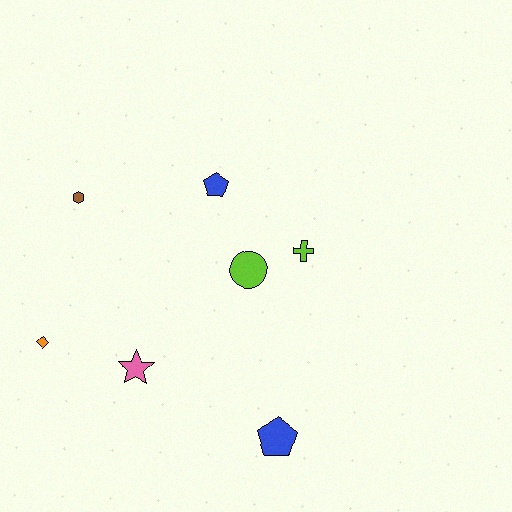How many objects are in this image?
There are 7 objects.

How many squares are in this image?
There are no squares.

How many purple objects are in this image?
There are no purple objects.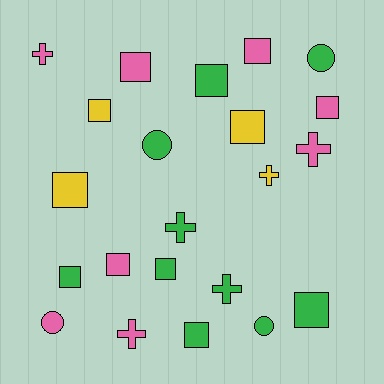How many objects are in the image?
There are 22 objects.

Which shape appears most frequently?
Square, with 12 objects.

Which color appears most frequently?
Green, with 10 objects.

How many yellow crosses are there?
There is 1 yellow cross.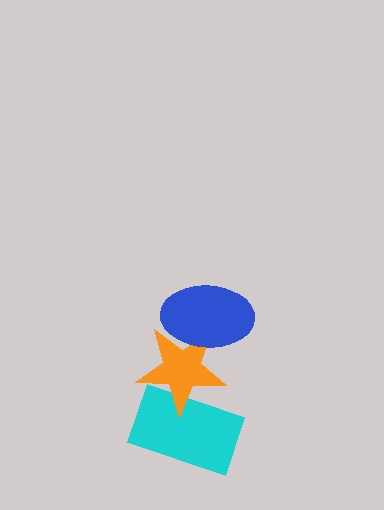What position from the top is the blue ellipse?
The blue ellipse is 1st from the top.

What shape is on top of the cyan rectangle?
The orange star is on top of the cyan rectangle.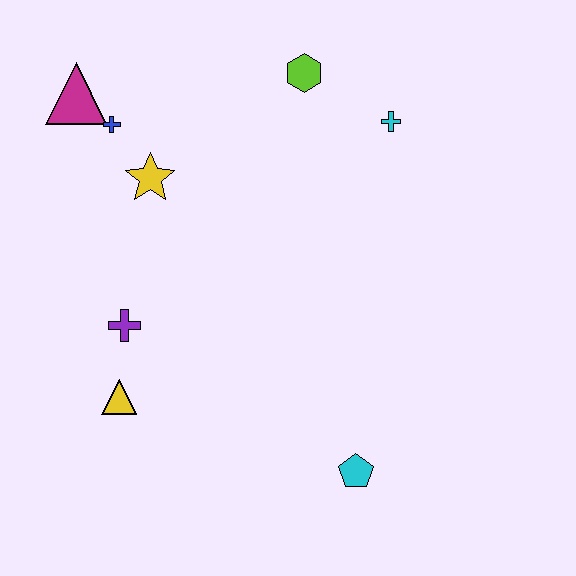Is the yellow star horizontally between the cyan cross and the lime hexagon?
No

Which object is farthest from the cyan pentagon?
The magenta triangle is farthest from the cyan pentagon.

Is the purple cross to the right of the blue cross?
Yes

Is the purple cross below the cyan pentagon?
No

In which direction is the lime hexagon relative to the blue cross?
The lime hexagon is to the right of the blue cross.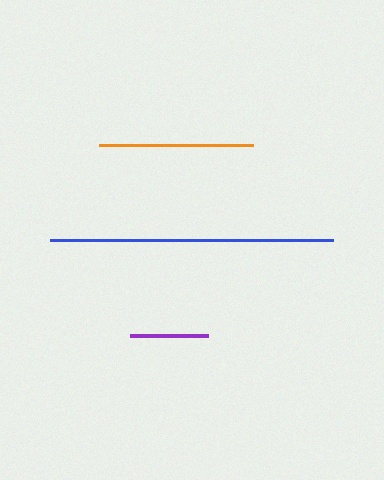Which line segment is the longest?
The blue line is the longest at approximately 283 pixels.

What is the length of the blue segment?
The blue segment is approximately 283 pixels long.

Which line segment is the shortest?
The purple line is the shortest at approximately 77 pixels.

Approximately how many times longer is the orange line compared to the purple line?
The orange line is approximately 2.0 times the length of the purple line.